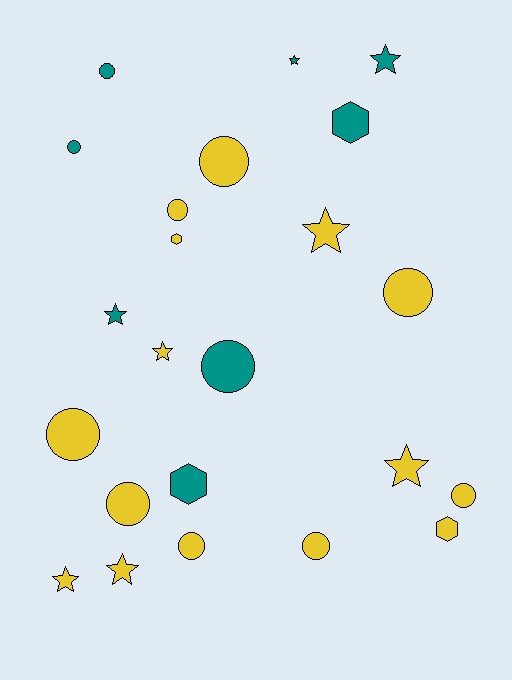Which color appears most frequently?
Yellow, with 15 objects.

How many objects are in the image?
There are 23 objects.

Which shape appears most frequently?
Circle, with 11 objects.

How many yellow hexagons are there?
There are 2 yellow hexagons.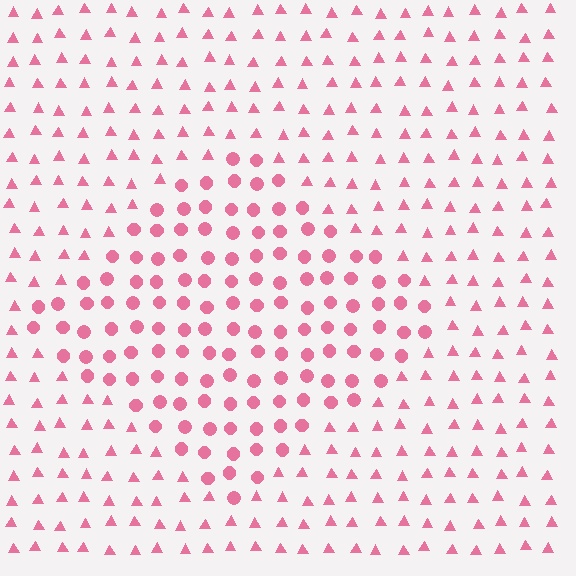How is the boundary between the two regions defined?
The boundary is defined by a change in element shape: circles inside vs. triangles outside. All elements share the same color and spacing.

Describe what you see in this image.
The image is filled with small pink elements arranged in a uniform grid. A diamond-shaped region contains circles, while the surrounding area contains triangles. The boundary is defined purely by the change in element shape.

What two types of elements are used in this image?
The image uses circles inside the diamond region and triangles outside it.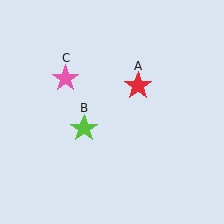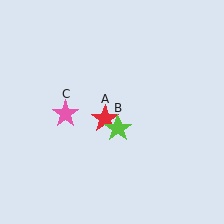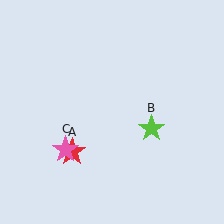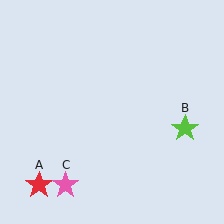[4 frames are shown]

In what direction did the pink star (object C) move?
The pink star (object C) moved down.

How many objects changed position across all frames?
3 objects changed position: red star (object A), lime star (object B), pink star (object C).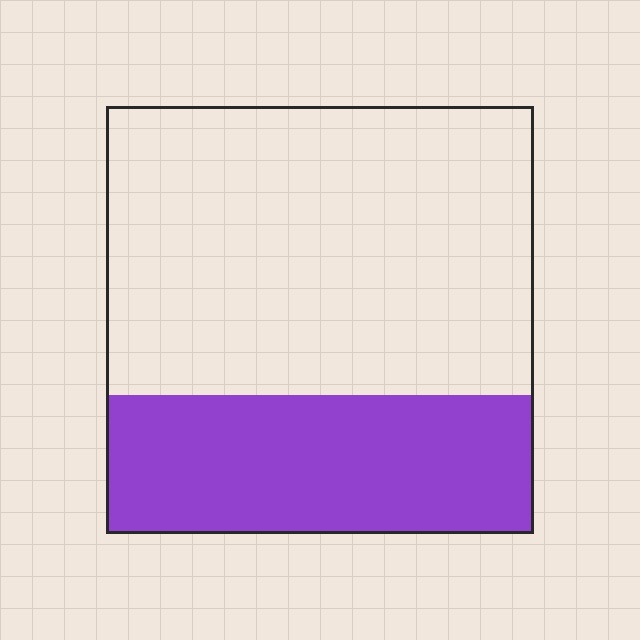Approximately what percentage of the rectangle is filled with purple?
Approximately 30%.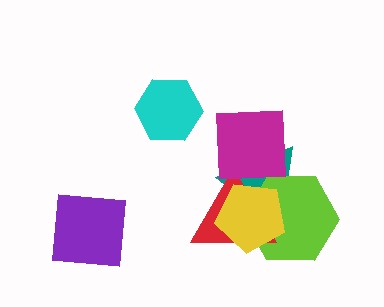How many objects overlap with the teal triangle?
4 objects overlap with the teal triangle.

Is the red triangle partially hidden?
Yes, it is partially covered by another shape.